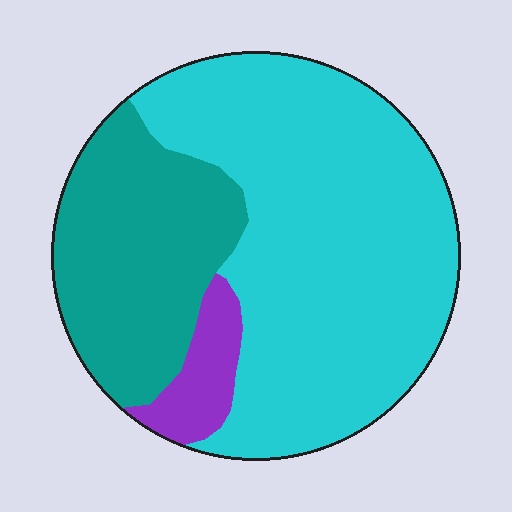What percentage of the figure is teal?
Teal takes up between a quarter and a half of the figure.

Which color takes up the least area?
Purple, at roughly 5%.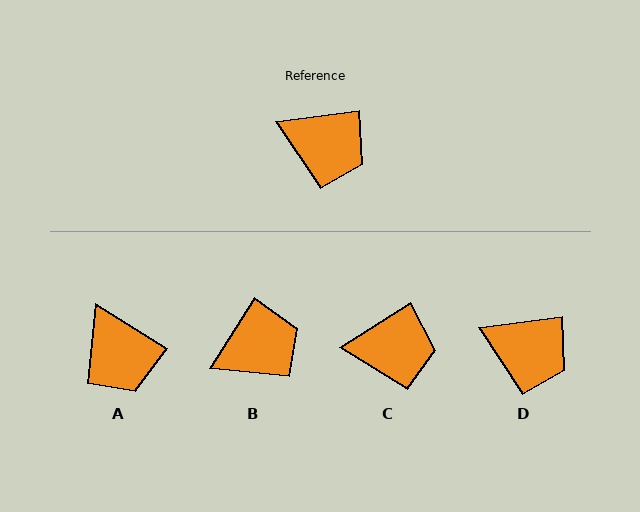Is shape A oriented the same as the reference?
No, it is off by about 39 degrees.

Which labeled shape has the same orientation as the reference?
D.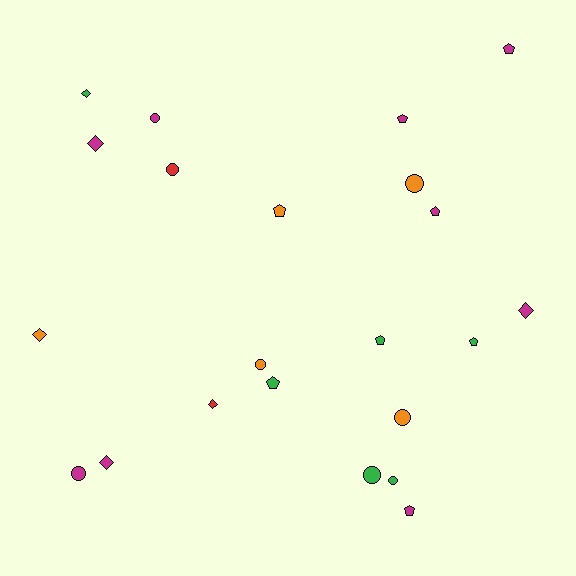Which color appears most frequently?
Magenta, with 9 objects.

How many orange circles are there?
There are 3 orange circles.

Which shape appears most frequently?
Pentagon, with 8 objects.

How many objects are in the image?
There are 22 objects.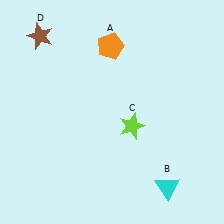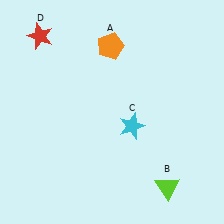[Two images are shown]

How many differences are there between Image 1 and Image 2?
There are 3 differences between the two images.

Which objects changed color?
B changed from cyan to lime. C changed from lime to cyan. D changed from brown to red.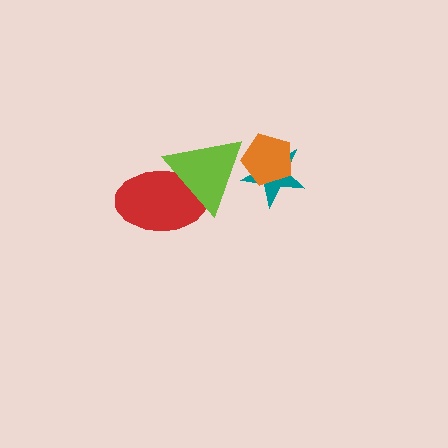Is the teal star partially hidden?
Yes, it is partially covered by another shape.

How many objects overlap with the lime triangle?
3 objects overlap with the lime triangle.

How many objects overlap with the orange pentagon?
2 objects overlap with the orange pentagon.